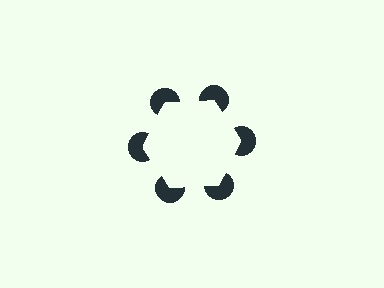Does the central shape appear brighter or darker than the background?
It typically appears slightly brighter than the background, even though no actual brightness change is drawn.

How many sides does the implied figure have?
6 sides.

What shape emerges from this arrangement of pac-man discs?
An illusory hexagon — its edges are inferred from the aligned wedge cuts in the pac-man discs, not physically drawn.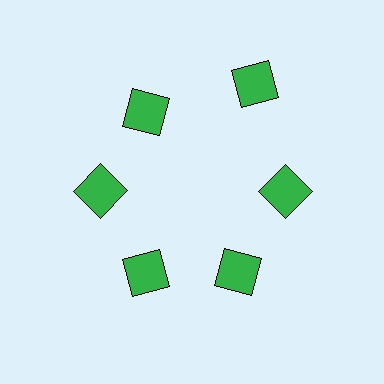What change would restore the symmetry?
The symmetry would be restored by moving it inward, back onto the ring so that all 6 squares sit at equal angles and equal distance from the center.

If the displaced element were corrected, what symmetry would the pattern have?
It would have 6-fold rotational symmetry — the pattern would map onto itself every 60 degrees.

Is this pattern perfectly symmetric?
No. The 6 green squares are arranged in a ring, but one element near the 1 o'clock position is pushed outward from the center, breaking the 6-fold rotational symmetry.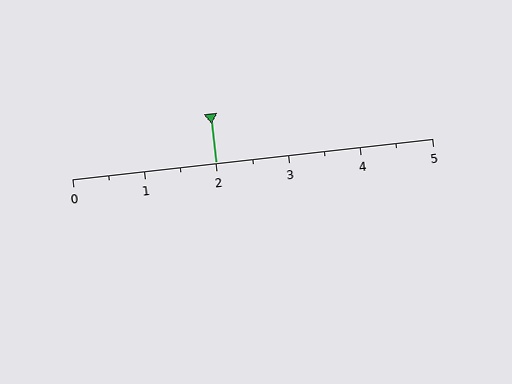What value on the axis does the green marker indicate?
The marker indicates approximately 2.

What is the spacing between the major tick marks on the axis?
The major ticks are spaced 1 apart.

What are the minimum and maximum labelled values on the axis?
The axis runs from 0 to 5.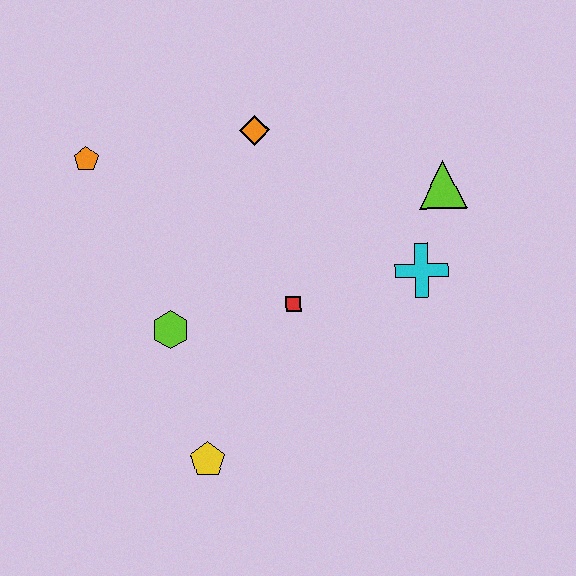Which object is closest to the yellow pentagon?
The lime hexagon is closest to the yellow pentagon.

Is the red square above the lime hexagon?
Yes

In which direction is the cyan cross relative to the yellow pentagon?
The cyan cross is to the right of the yellow pentagon.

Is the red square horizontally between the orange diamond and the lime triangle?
Yes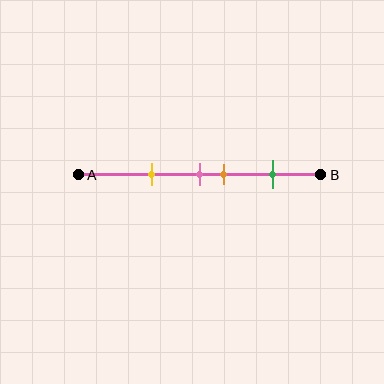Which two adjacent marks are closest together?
The pink and orange marks are the closest adjacent pair.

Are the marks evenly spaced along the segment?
No, the marks are not evenly spaced.